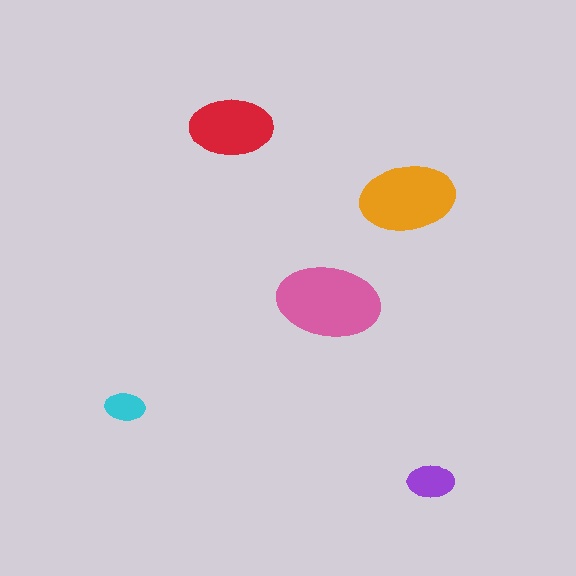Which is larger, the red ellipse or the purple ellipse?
The red one.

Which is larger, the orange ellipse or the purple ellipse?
The orange one.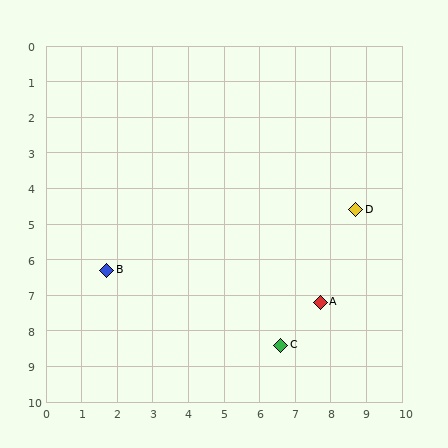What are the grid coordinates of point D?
Point D is at approximately (8.7, 4.6).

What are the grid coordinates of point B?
Point B is at approximately (1.7, 6.3).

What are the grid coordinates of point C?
Point C is at approximately (6.6, 8.4).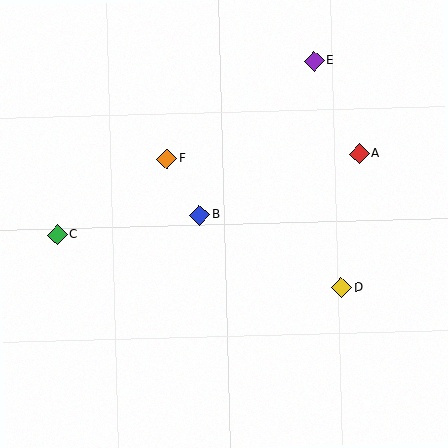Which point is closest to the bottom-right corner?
Point D is closest to the bottom-right corner.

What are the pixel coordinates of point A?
Point A is at (360, 154).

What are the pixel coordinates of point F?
Point F is at (167, 159).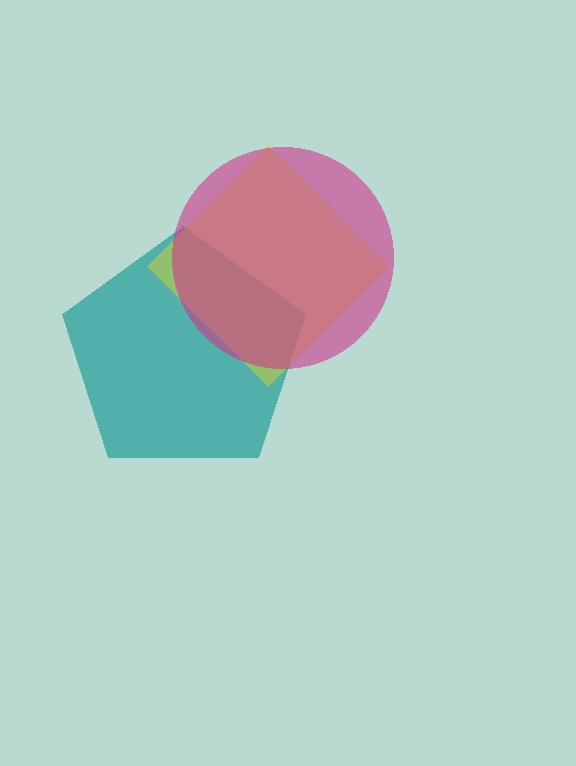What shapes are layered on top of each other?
The layered shapes are: a teal pentagon, a yellow diamond, a magenta circle.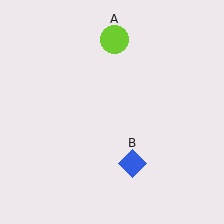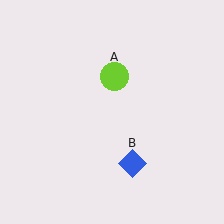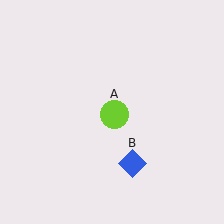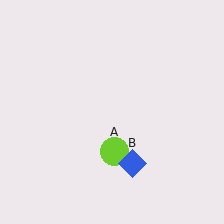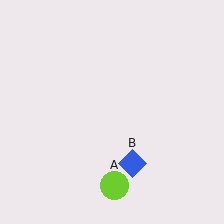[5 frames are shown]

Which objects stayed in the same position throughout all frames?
Blue diamond (object B) remained stationary.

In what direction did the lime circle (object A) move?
The lime circle (object A) moved down.